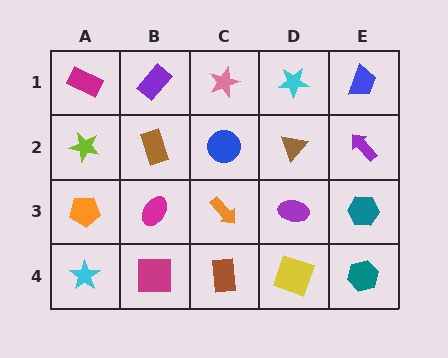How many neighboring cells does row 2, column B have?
4.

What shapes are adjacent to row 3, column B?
A brown rectangle (row 2, column B), a magenta square (row 4, column B), an orange pentagon (row 3, column A), an orange arrow (row 3, column C).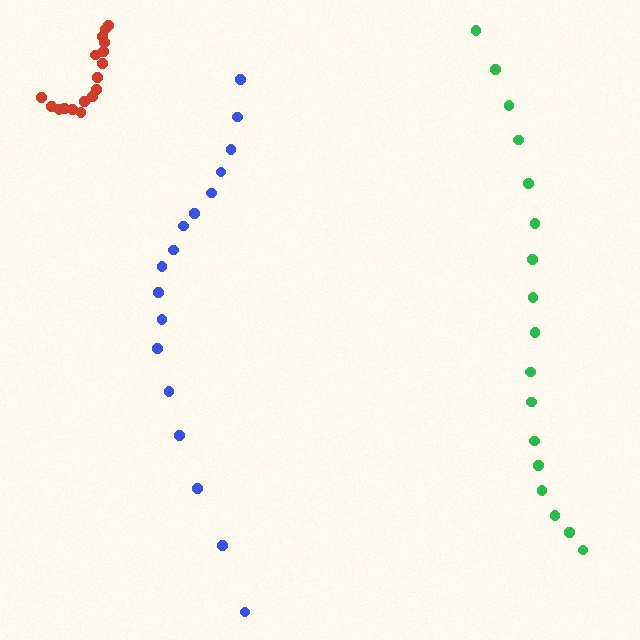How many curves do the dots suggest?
There are 3 distinct paths.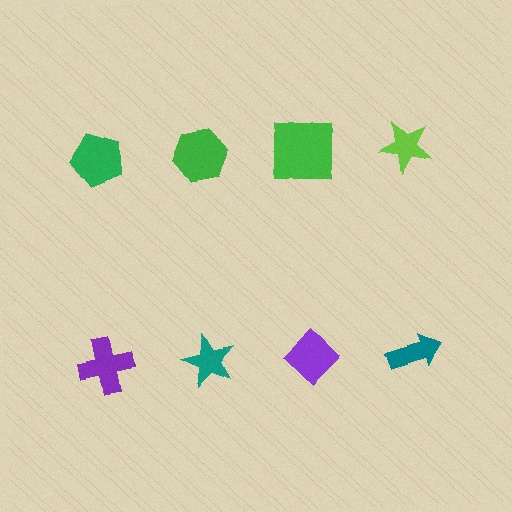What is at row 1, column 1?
A green pentagon.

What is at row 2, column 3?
A purple diamond.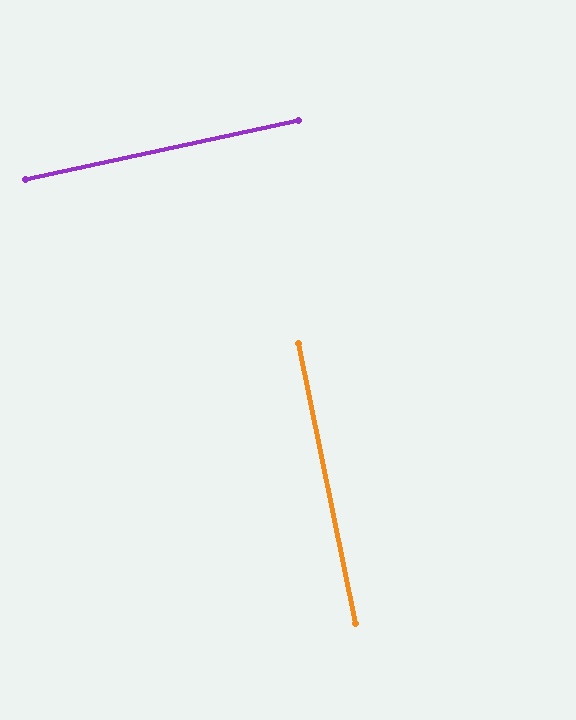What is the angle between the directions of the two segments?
Approximately 89 degrees.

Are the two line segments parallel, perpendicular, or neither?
Perpendicular — they meet at approximately 89°.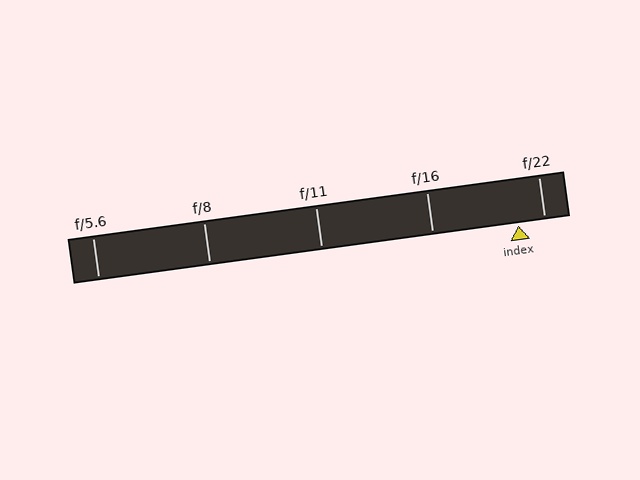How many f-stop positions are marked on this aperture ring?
There are 5 f-stop positions marked.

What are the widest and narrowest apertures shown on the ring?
The widest aperture shown is f/5.6 and the narrowest is f/22.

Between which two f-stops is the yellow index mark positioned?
The index mark is between f/16 and f/22.